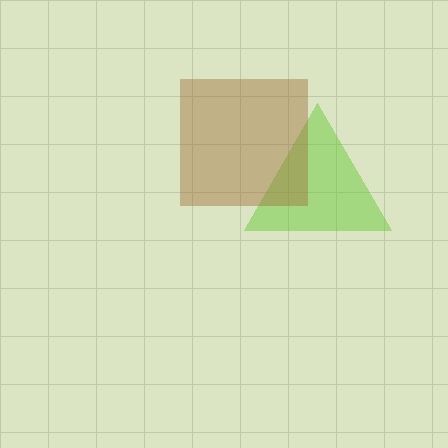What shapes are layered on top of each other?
The layered shapes are: a lime triangle, a brown square.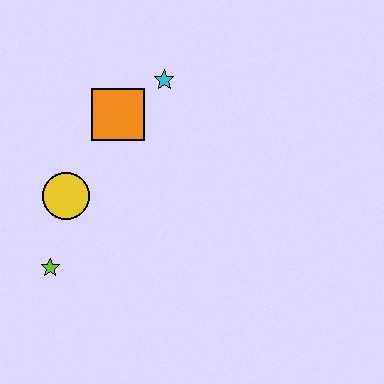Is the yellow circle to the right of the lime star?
Yes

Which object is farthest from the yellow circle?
The cyan star is farthest from the yellow circle.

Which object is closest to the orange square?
The cyan star is closest to the orange square.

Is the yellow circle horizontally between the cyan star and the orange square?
No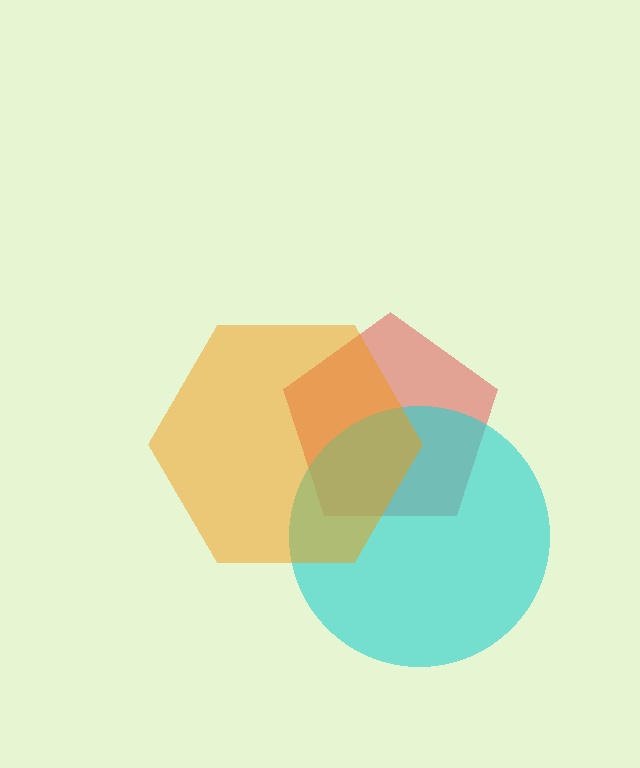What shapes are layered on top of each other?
The layered shapes are: a red pentagon, a cyan circle, an orange hexagon.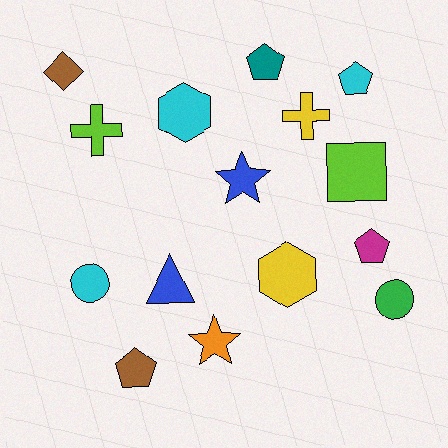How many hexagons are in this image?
There are 2 hexagons.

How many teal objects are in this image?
There is 1 teal object.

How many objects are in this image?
There are 15 objects.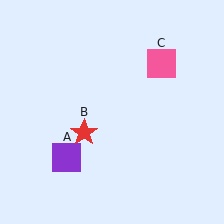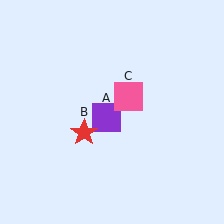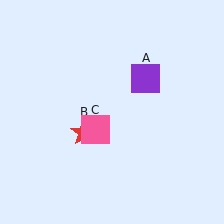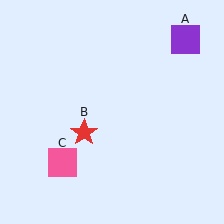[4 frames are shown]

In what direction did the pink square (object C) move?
The pink square (object C) moved down and to the left.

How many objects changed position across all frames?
2 objects changed position: purple square (object A), pink square (object C).